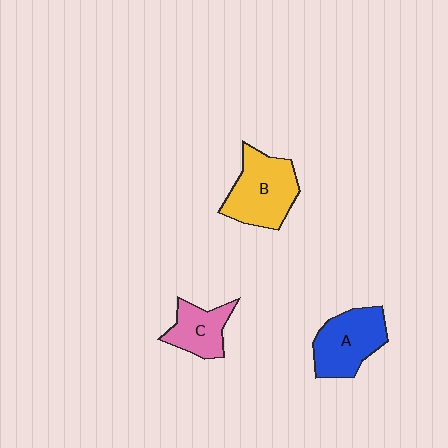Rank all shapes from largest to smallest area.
From largest to smallest: B (yellow), A (blue), C (pink).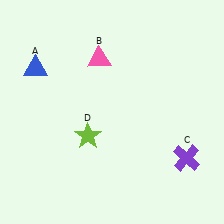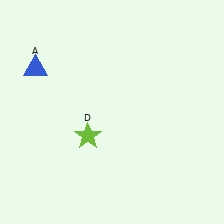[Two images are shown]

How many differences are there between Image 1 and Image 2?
There are 2 differences between the two images.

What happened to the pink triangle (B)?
The pink triangle (B) was removed in Image 2. It was in the top-left area of Image 1.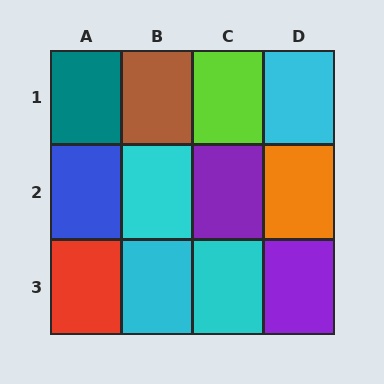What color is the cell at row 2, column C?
Purple.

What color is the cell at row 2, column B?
Cyan.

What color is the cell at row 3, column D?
Purple.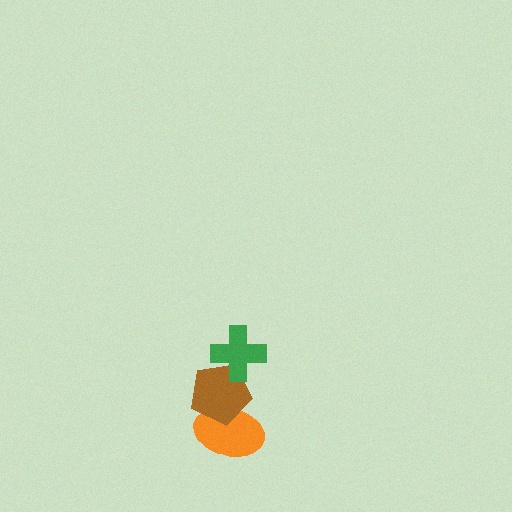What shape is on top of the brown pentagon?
The green cross is on top of the brown pentagon.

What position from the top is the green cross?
The green cross is 1st from the top.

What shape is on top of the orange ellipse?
The brown pentagon is on top of the orange ellipse.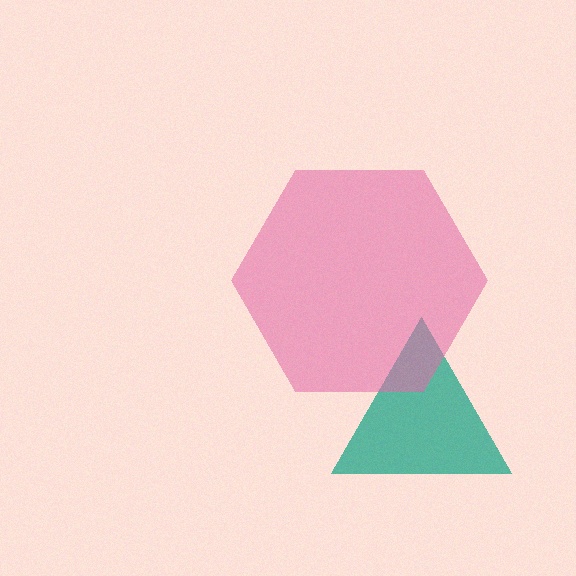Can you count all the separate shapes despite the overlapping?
Yes, there are 2 separate shapes.